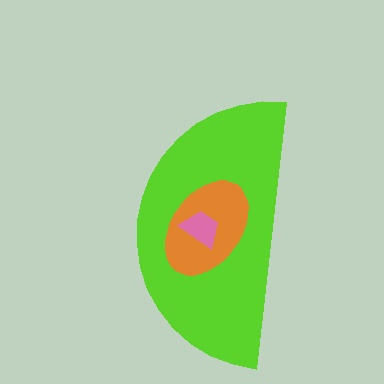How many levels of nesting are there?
3.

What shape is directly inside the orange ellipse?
The pink trapezoid.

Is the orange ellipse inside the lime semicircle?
Yes.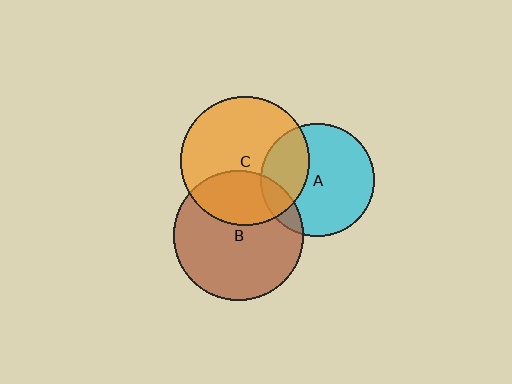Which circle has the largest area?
Circle B (brown).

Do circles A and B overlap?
Yes.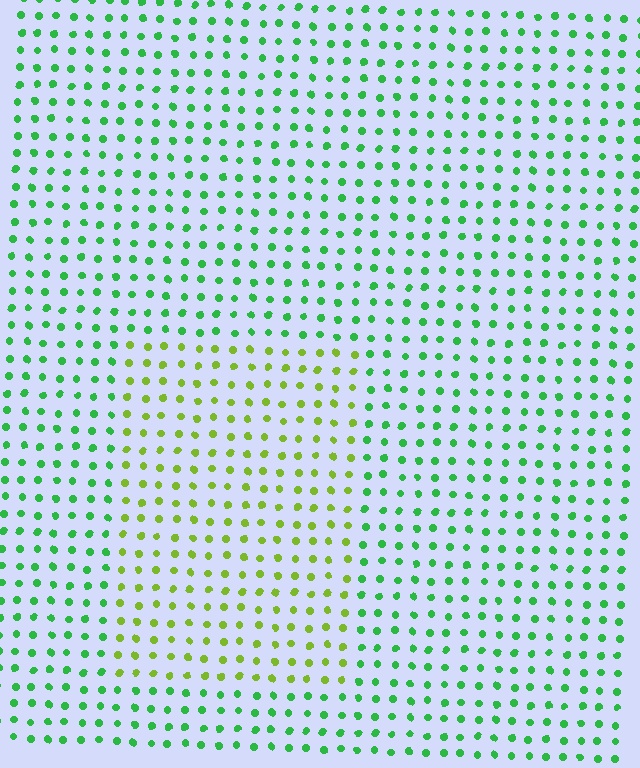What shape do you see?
I see a rectangle.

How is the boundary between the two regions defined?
The boundary is defined purely by a slight shift in hue (about 44 degrees). Spacing, size, and orientation are identical on both sides.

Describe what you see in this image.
The image is filled with small green elements in a uniform arrangement. A rectangle-shaped region is visible where the elements are tinted to a slightly different hue, forming a subtle color boundary.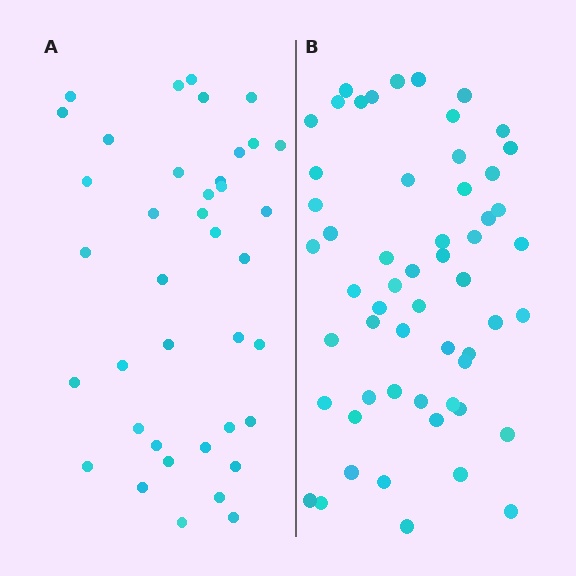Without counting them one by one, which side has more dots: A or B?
Region B (the right region) has more dots.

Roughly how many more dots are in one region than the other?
Region B has approximately 15 more dots than region A.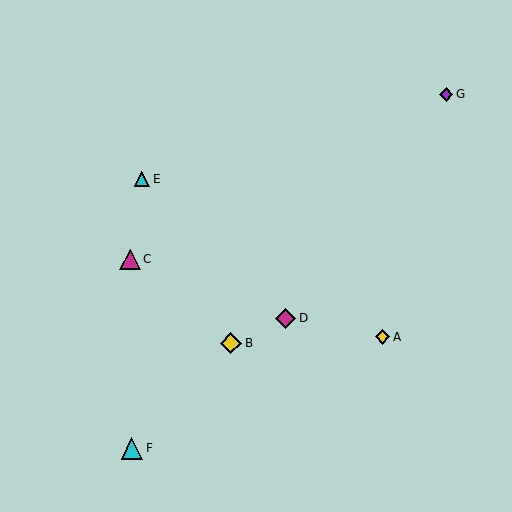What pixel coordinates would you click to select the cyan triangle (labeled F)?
Click at (132, 448) to select the cyan triangle F.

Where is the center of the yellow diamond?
The center of the yellow diamond is at (231, 343).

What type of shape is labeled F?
Shape F is a cyan triangle.